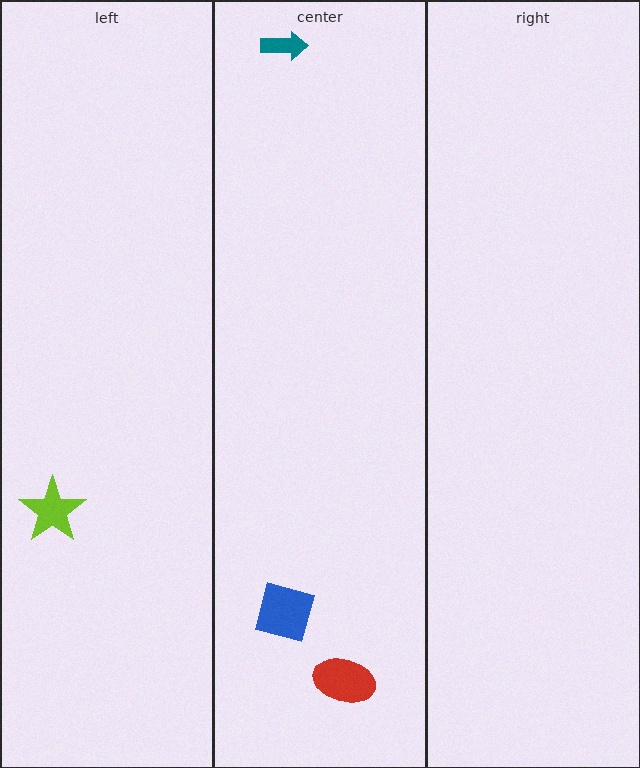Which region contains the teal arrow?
The center region.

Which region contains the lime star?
The left region.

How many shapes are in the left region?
1.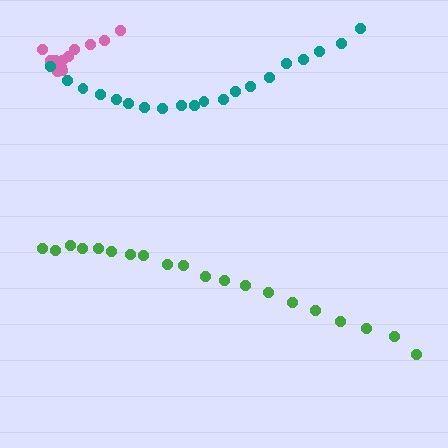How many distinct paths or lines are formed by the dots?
There are 3 distinct paths.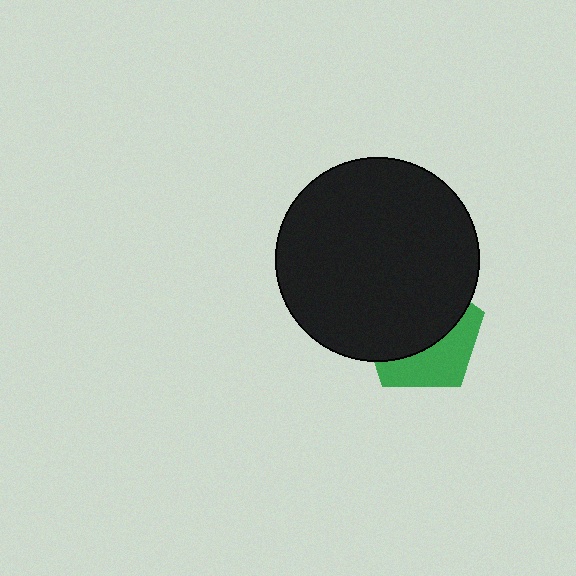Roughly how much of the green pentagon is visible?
A small part of it is visible (roughly 39%).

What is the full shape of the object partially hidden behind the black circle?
The partially hidden object is a green pentagon.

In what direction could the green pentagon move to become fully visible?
The green pentagon could move down. That would shift it out from behind the black circle entirely.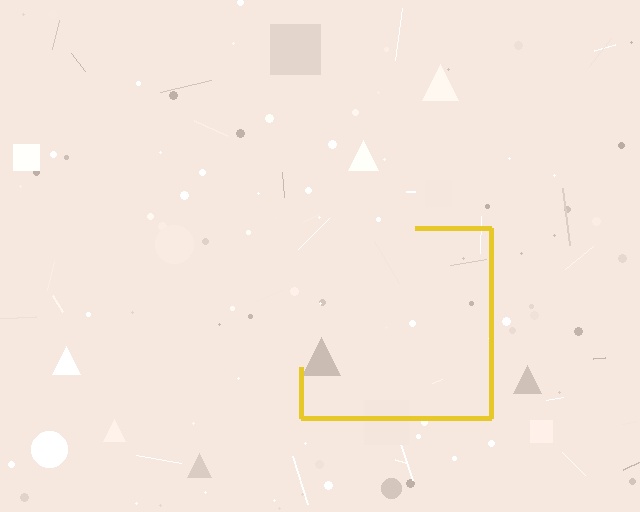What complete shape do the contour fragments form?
The contour fragments form a square.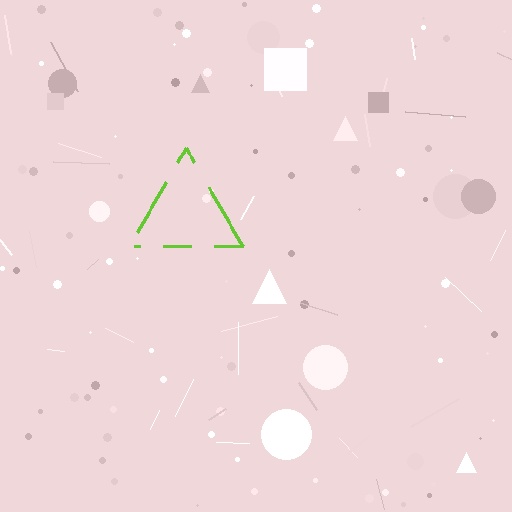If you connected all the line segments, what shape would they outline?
They would outline a triangle.